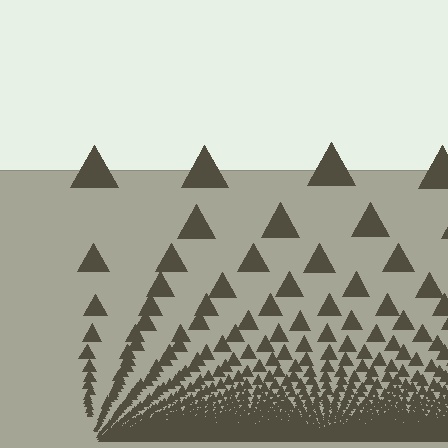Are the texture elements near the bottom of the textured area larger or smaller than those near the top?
Smaller. The gradient is inverted — elements near the bottom are smaller and denser.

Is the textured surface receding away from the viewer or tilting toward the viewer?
The surface appears to tilt toward the viewer. Texture elements get larger and sparser toward the top.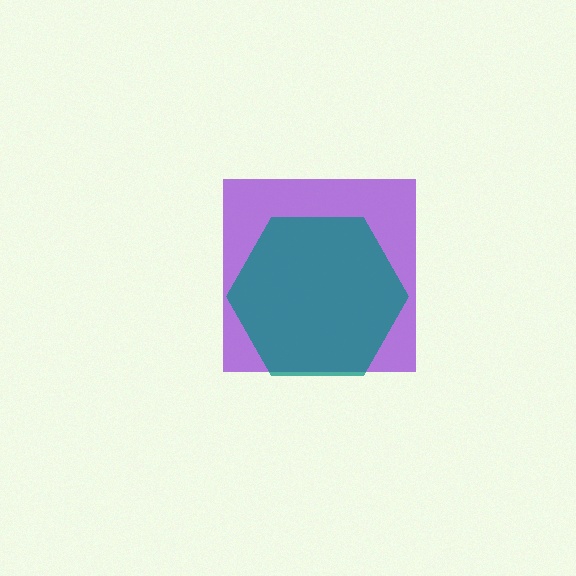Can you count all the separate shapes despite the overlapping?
Yes, there are 2 separate shapes.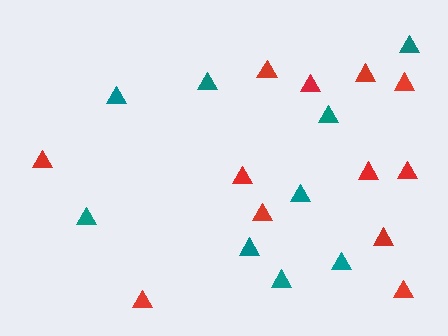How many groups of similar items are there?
There are 2 groups: one group of red triangles (12) and one group of teal triangles (9).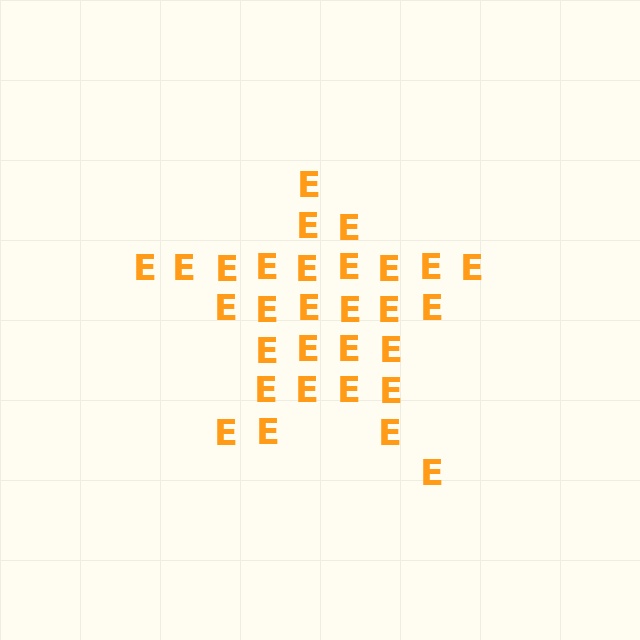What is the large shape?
The large shape is a star.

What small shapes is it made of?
It is made of small letter E's.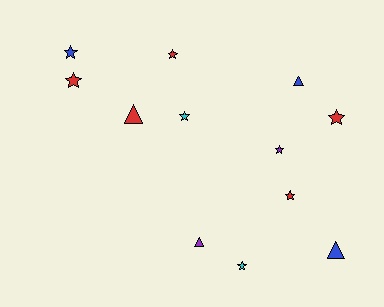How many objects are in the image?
There are 12 objects.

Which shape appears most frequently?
Star, with 8 objects.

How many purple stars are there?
There is 1 purple star.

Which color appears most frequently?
Red, with 5 objects.